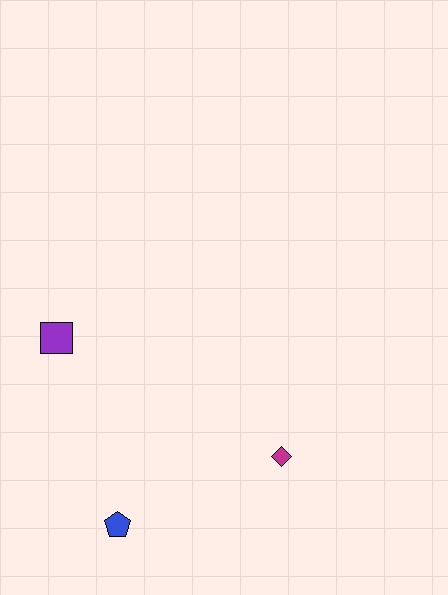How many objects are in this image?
There are 3 objects.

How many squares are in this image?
There is 1 square.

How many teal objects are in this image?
There are no teal objects.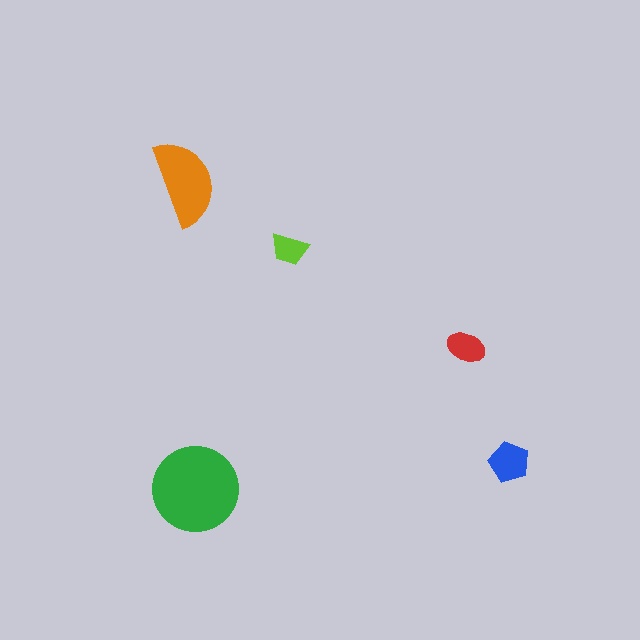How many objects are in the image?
There are 5 objects in the image.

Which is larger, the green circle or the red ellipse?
The green circle.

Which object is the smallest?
The lime trapezoid.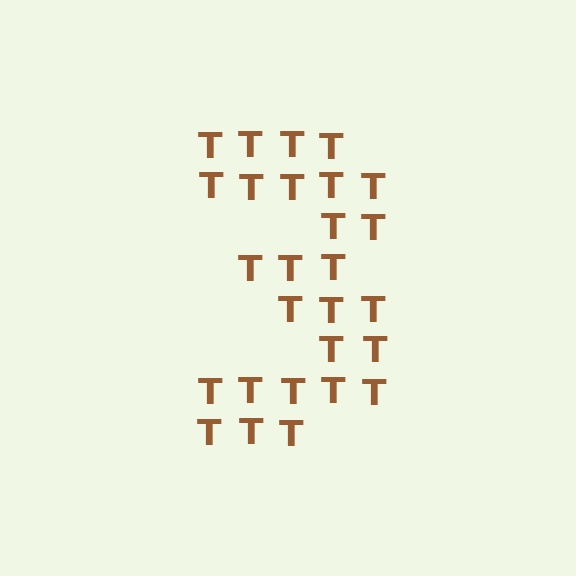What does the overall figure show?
The overall figure shows the digit 3.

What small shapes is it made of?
It is made of small letter T's.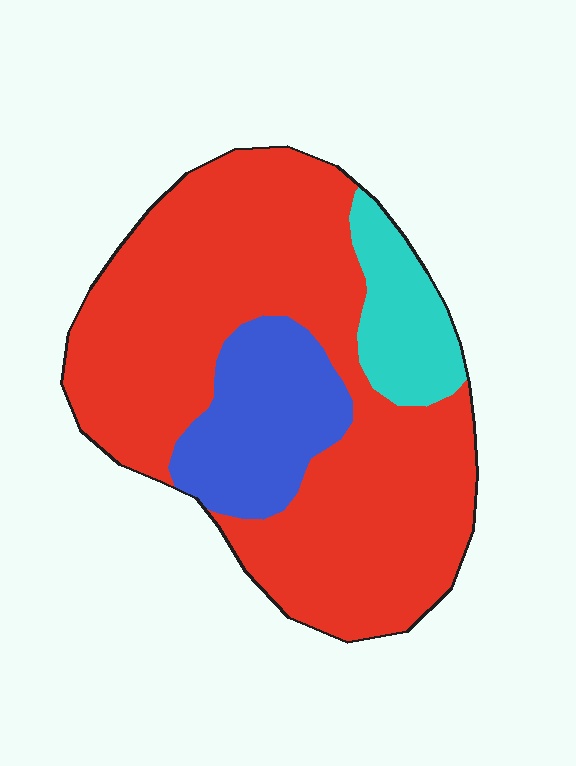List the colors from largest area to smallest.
From largest to smallest: red, blue, cyan.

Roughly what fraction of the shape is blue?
Blue covers 17% of the shape.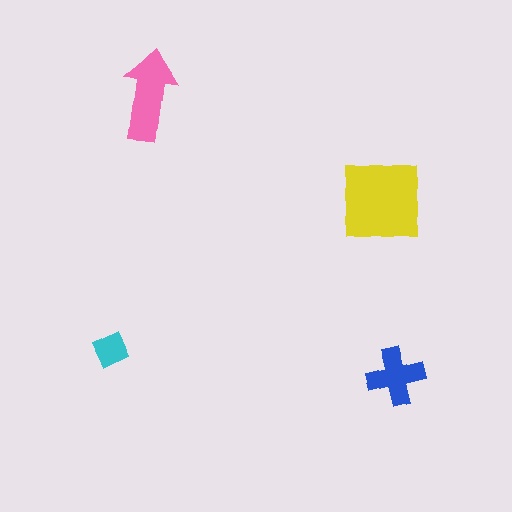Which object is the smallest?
The cyan diamond.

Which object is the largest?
The yellow square.